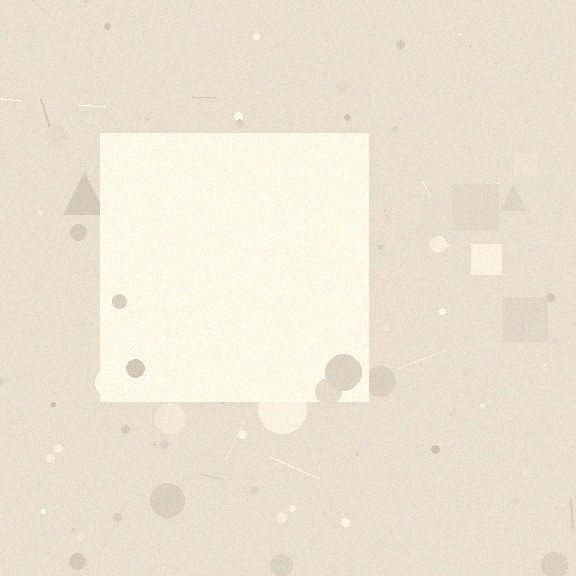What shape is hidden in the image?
A square is hidden in the image.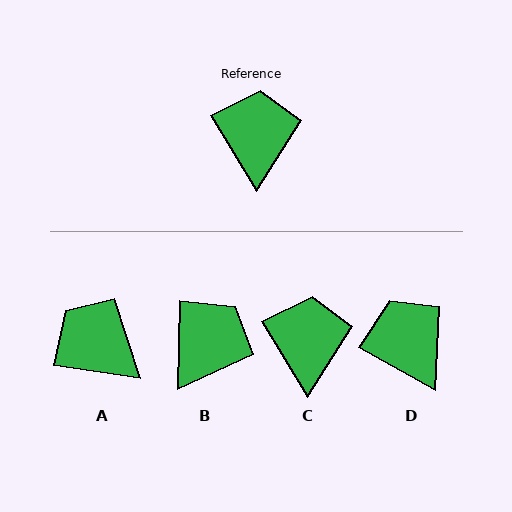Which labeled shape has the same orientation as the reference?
C.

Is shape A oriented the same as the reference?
No, it is off by about 51 degrees.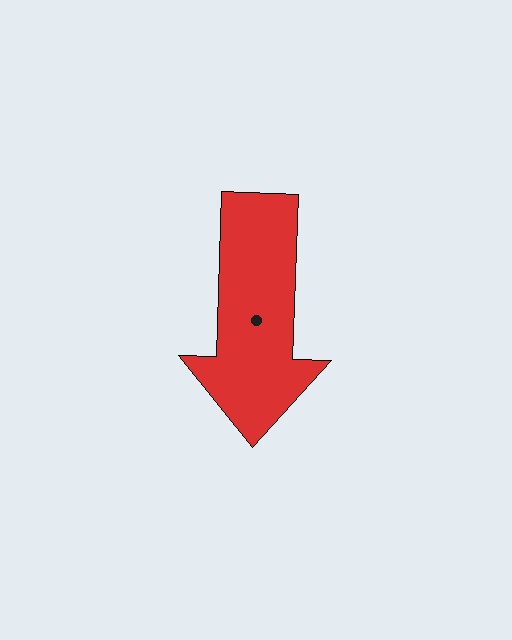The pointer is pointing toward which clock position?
Roughly 6 o'clock.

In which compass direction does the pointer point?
South.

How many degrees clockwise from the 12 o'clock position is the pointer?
Approximately 182 degrees.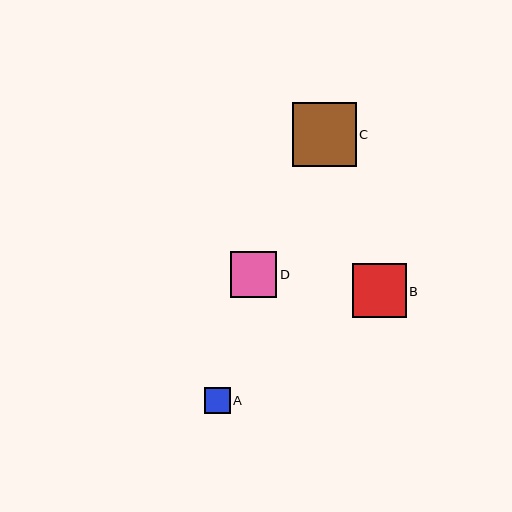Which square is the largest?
Square C is the largest with a size of approximately 64 pixels.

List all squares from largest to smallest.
From largest to smallest: C, B, D, A.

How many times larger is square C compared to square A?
Square C is approximately 2.5 times the size of square A.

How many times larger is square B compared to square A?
Square B is approximately 2.1 times the size of square A.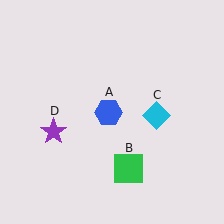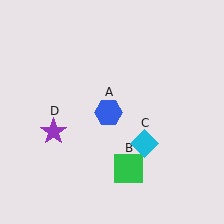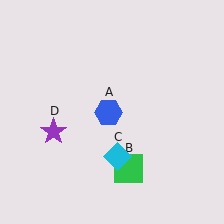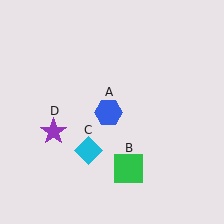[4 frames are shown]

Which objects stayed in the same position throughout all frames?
Blue hexagon (object A) and green square (object B) and purple star (object D) remained stationary.